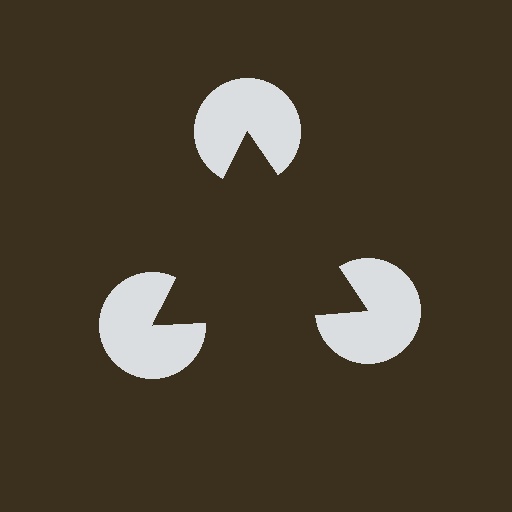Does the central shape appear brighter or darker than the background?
It typically appears slightly darker than the background, even though no actual brightness change is drawn.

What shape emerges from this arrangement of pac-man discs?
An illusory triangle — its edges are inferred from the aligned wedge cuts in the pac-man discs, not physically drawn.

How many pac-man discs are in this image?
There are 3 — one at each vertex of the illusory triangle.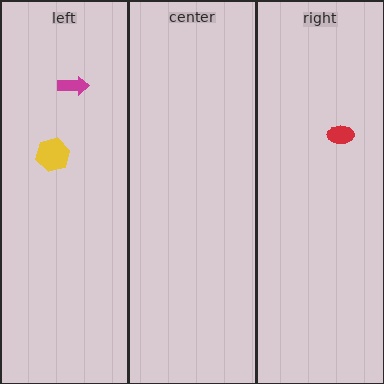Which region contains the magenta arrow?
The left region.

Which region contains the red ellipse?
The right region.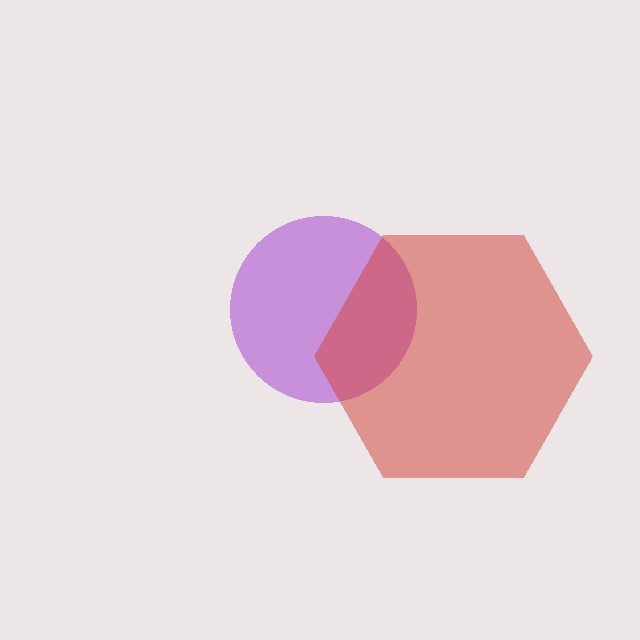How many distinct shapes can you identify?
There are 2 distinct shapes: a purple circle, a red hexagon.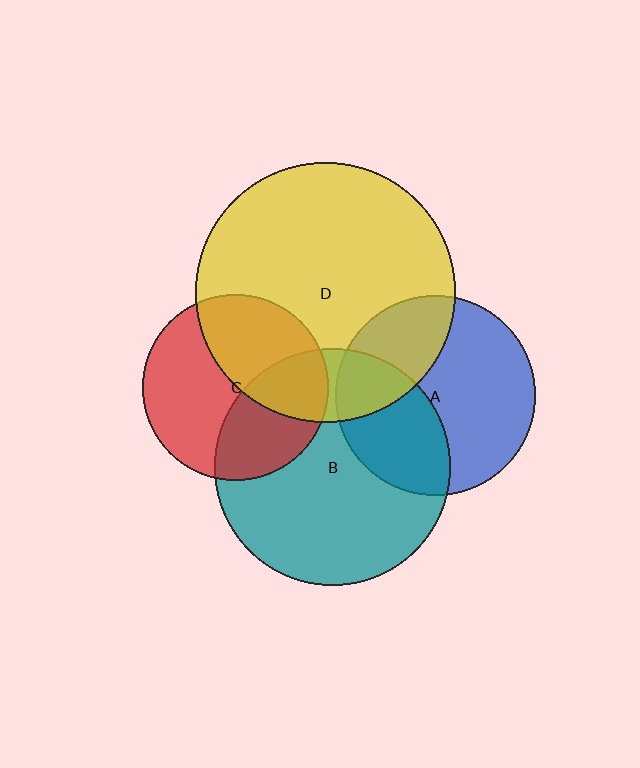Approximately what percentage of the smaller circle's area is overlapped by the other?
Approximately 35%.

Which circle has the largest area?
Circle D (yellow).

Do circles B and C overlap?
Yes.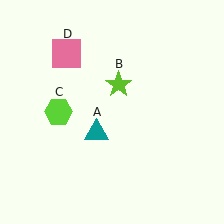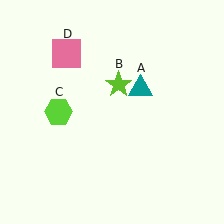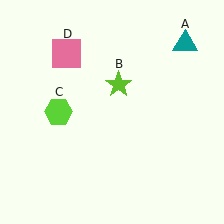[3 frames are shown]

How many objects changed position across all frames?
1 object changed position: teal triangle (object A).